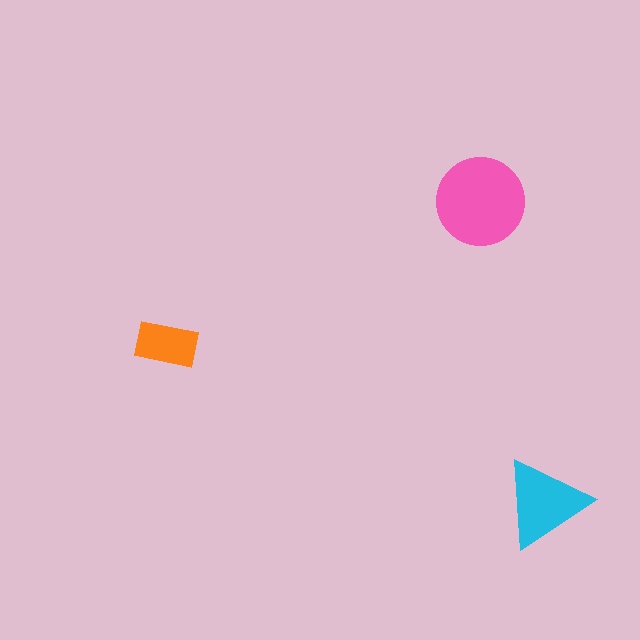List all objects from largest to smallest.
The pink circle, the cyan triangle, the orange rectangle.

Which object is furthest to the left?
The orange rectangle is leftmost.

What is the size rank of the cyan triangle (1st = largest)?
2nd.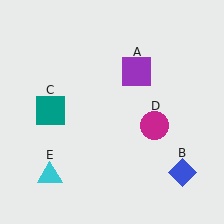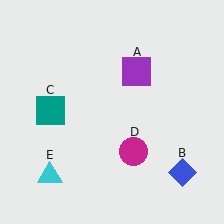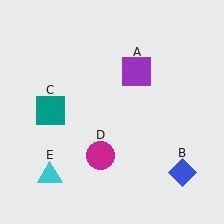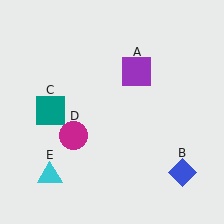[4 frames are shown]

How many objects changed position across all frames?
1 object changed position: magenta circle (object D).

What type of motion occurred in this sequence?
The magenta circle (object D) rotated clockwise around the center of the scene.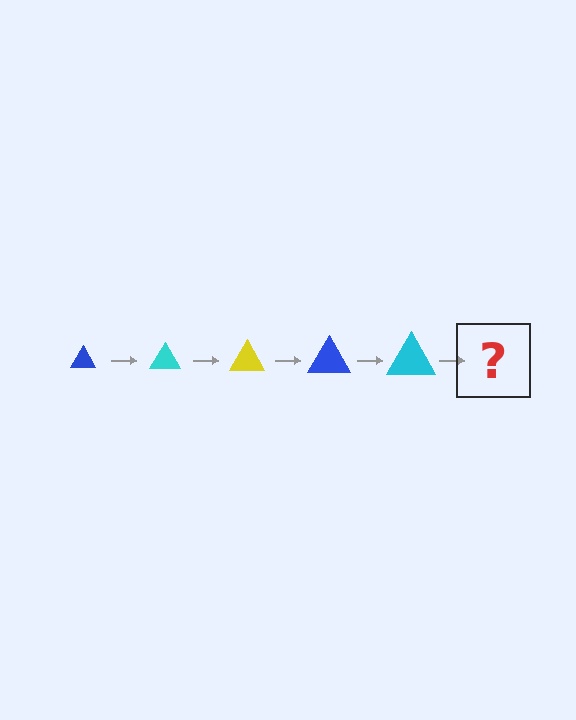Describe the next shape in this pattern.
It should be a yellow triangle, larger than the previous one.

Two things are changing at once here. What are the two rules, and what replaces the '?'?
The two rules are that the triangle grows larger each step and the color cycles through blue, cyan, and yellow. The '?' should be a yellow triangle, larger than the previous one.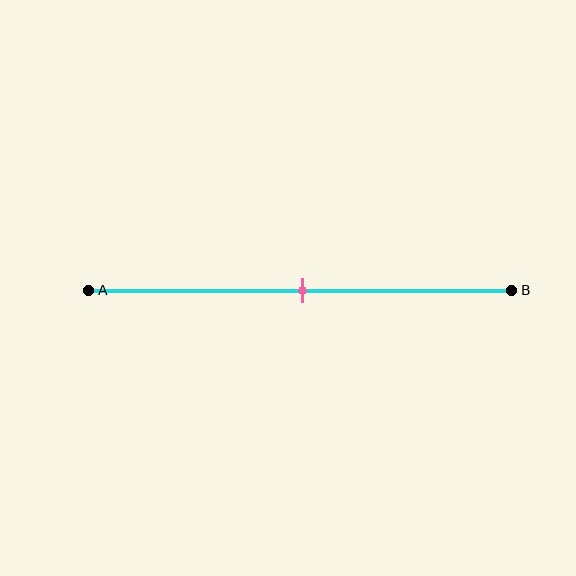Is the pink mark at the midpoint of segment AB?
Yes, the mark is approximately at the midpoint.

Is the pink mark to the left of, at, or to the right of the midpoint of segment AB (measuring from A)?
The pink mark is approximately at the midpoint of segment AB.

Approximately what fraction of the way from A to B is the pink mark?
The pink mark is approximately 50% of the way from A to B.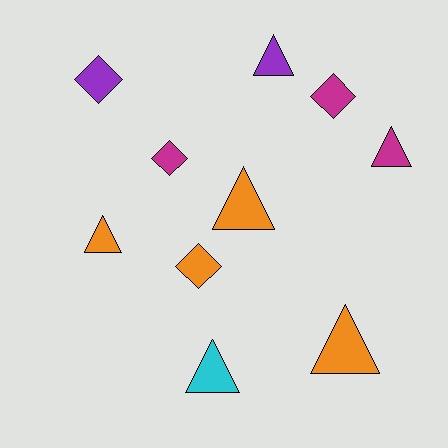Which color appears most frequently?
Orange, with 4 objects.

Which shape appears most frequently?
Triangle, with 6 objects.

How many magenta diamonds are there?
There are 2 magenta diamonds.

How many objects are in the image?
There are 10 objects.